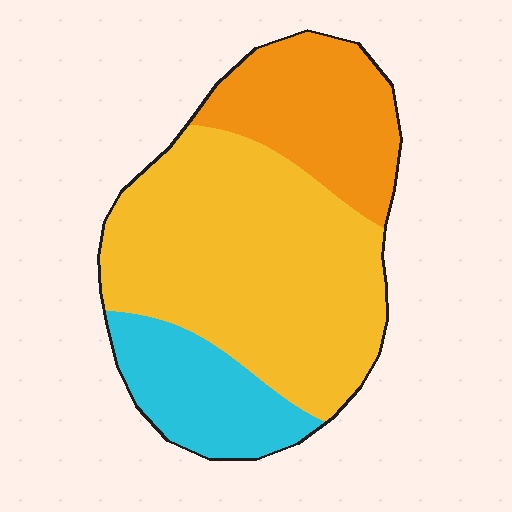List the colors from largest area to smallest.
From largest to smallest: yellow, orange, cyan.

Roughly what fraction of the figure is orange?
Orange covers 24% of the figure.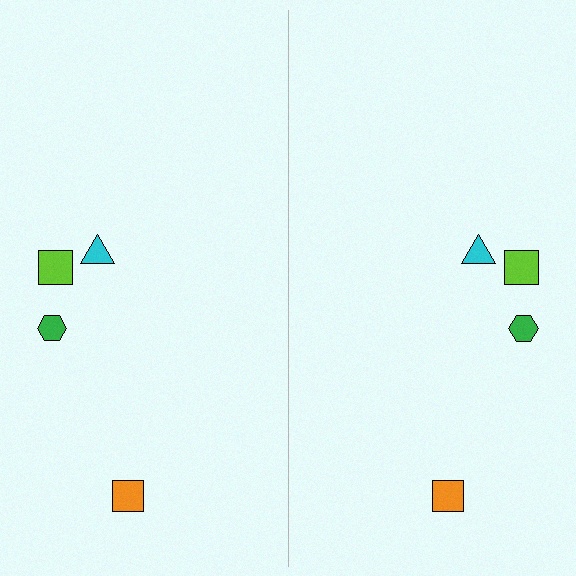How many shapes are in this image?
There are 8 shapes in this image.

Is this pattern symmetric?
Yes, this pattern has bilateral (reflection) symmetry.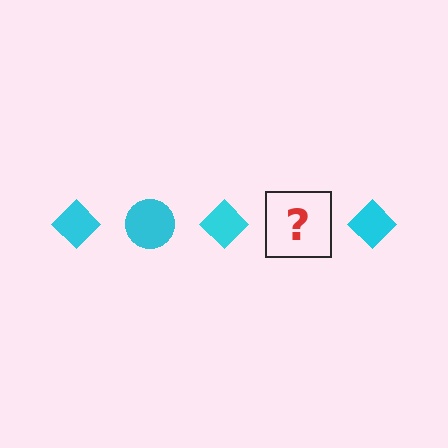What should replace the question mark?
The question mark should be replaced with a cyan circle.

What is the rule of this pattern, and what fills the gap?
The rule is that the pattern cycles through diamond, circle shapes in cyan. The gap should be filled with a cyan circle.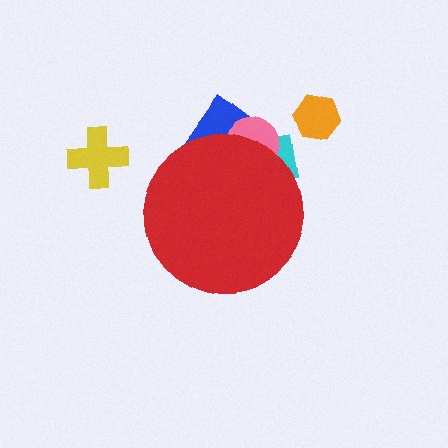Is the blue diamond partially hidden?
Yes, the blue diamond is partially hidden behind the red circle.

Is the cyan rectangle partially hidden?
Yes, the cyan rectangle is partially hidden behind the red circle.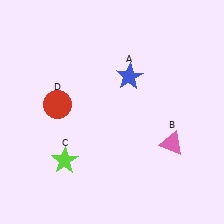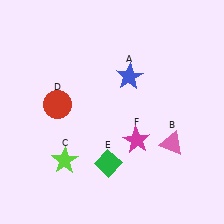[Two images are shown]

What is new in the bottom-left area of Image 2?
A green diamond (E) was added in the bottom-left area of Image 2.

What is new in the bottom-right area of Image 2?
A magenta star (F) was added in the bottom-right area of Image 2.